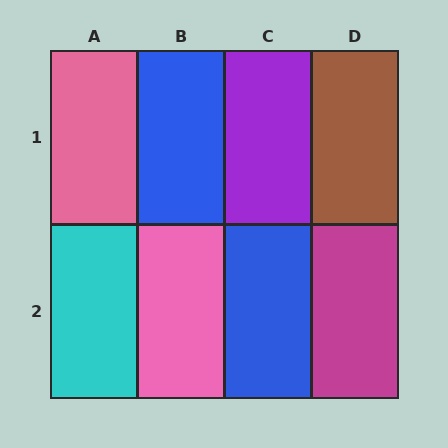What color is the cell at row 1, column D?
Brown.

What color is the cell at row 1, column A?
Pink.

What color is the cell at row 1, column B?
Blue.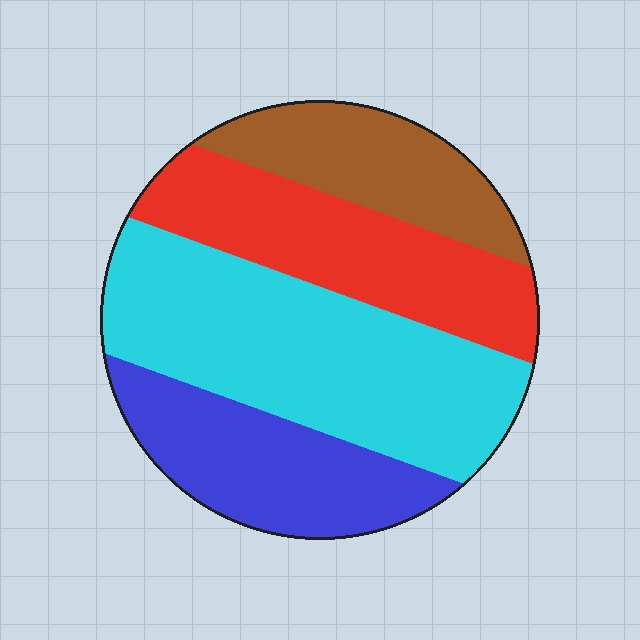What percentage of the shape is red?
Red takes up about one quarter (1/4) of the shape.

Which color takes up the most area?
Cyan, at roughly 40%.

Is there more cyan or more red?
Cyan.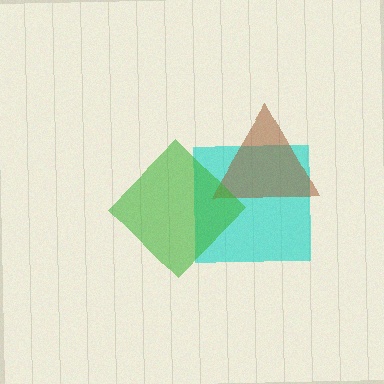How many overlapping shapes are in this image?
There are 3 overlapping shapes in the image.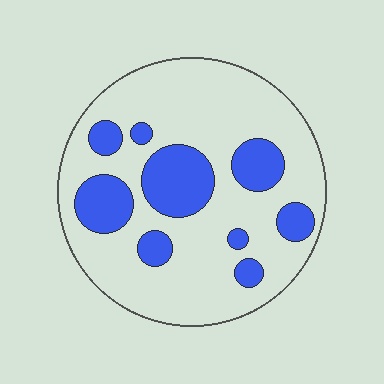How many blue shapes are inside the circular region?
9.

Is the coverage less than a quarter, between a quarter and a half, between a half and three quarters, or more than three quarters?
Less than a quarter.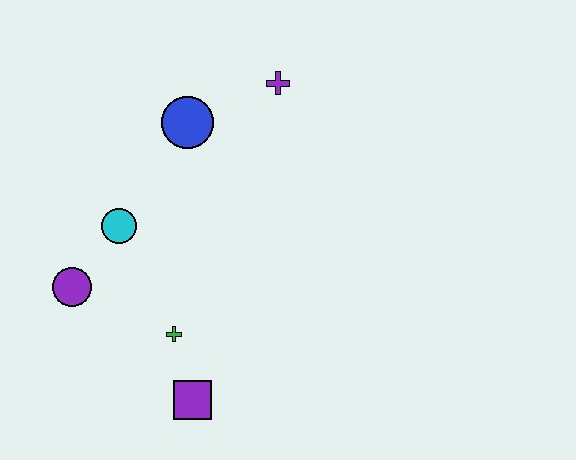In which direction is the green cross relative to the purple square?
The green cross is above the purple square.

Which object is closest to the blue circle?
The purple cross is closest to the blue circle.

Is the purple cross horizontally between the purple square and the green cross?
No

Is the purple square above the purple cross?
No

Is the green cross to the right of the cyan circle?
Yes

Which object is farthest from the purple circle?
The purple cross is farthest from the purple circle.